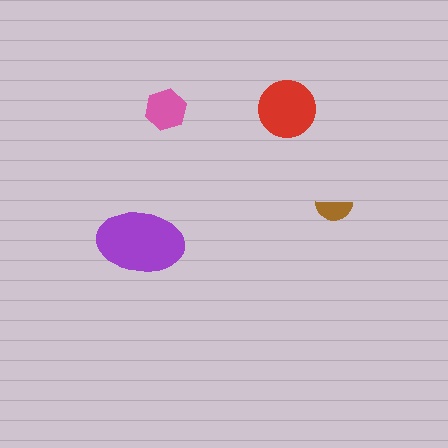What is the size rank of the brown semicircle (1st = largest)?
4th.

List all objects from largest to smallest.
The purple ellipse, the red circle, the pink hexagon, the brown semicircle.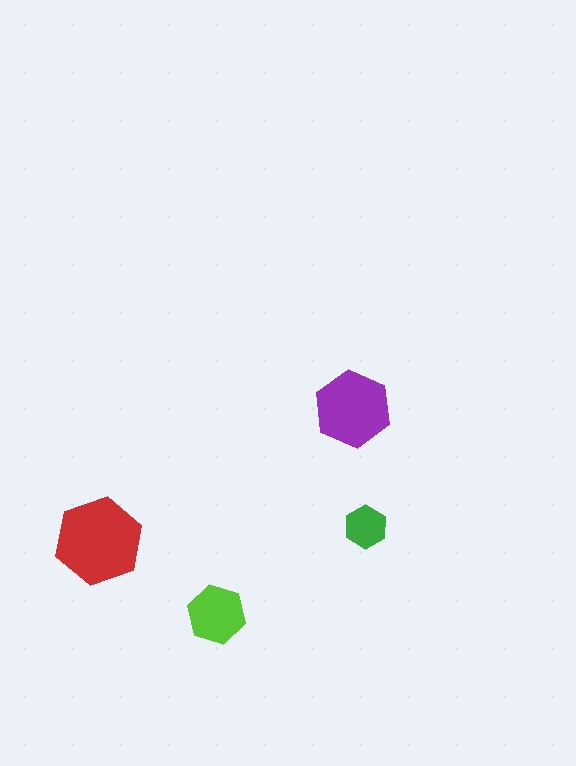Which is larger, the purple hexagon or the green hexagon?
The purple one.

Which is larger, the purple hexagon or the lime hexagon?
The purple one.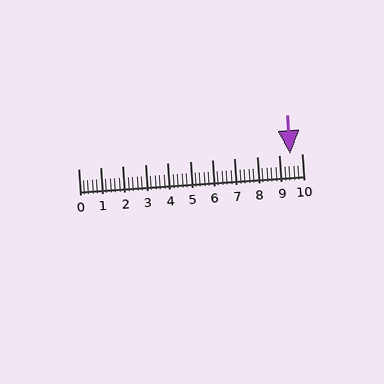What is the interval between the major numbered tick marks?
The major tick marks are spaced 1 units apart.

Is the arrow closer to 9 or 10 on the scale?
The arrow is closer to 10.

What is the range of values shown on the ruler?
The ruler shows values from 0 to 10.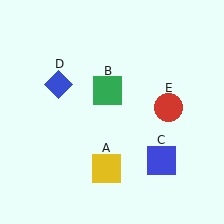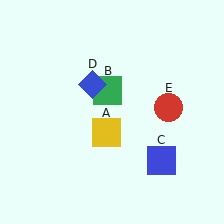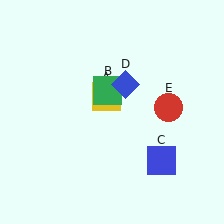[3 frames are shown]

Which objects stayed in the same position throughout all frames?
Green square (object B) and blue square (object C) and red circle (object E) remained stationary.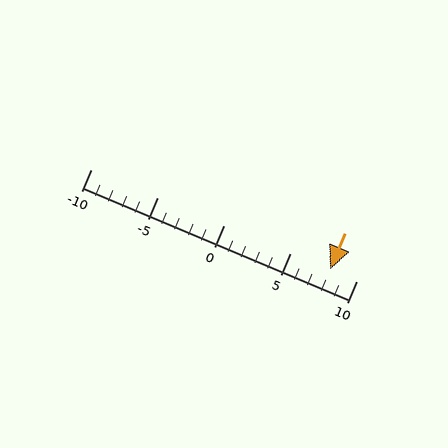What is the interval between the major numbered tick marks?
The major tick marks are spaced 5 units apart.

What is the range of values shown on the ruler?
The ruler shows values from -10 to 10.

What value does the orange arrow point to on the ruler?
The orange arrow points to approximately 8.